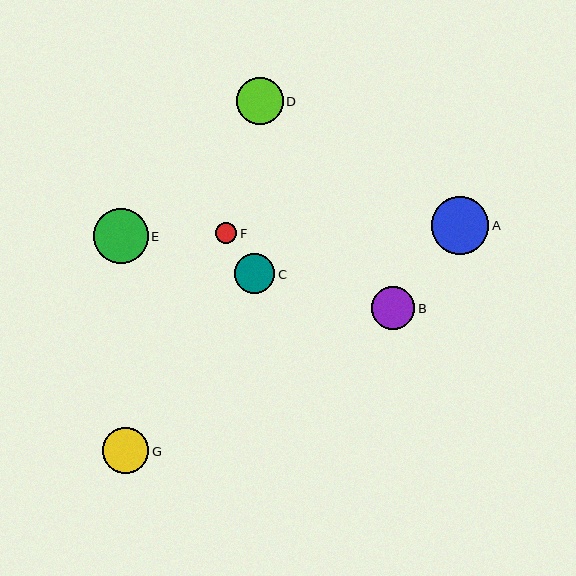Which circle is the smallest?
Circle F is the smallest with a size of approximately 21 pixels.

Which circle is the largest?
Circle A is the largest with a size of approximately 58 pixels.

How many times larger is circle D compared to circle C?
Circle D is approximately 1.1 times the size of circle C.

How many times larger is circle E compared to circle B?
Circle E is approximately 1.3 times the size of circle B.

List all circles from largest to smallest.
From largest to smallest: A, E, D, G, B, C, F.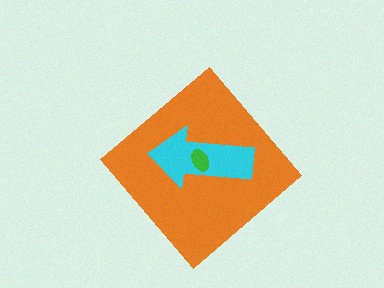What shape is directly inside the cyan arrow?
The green ellipse.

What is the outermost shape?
The orange diamond.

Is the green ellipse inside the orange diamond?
Yes.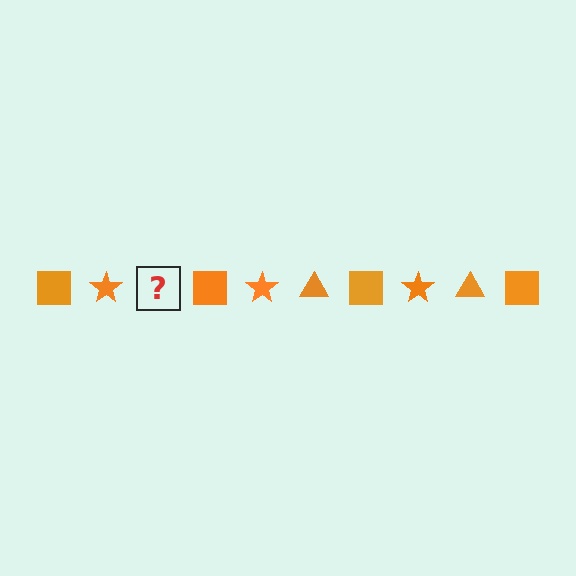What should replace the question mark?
The question mark should be replaced with an orange triangle.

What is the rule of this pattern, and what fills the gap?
The rule is that the pattern cycles through square, star, triangle shapes in orange. The gap should be filled with an orange triangle.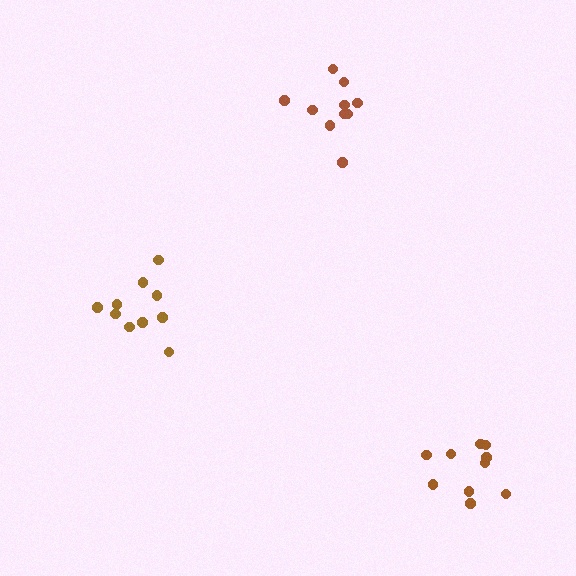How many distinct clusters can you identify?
There are 3 distinct clusters.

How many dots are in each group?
Group 1: 10 dots, Group 2: 10 dots, Group 3: 10 dots (30 total).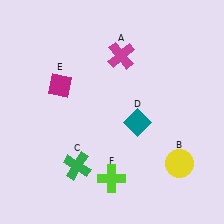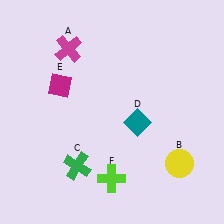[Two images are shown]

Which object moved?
The magenta cross (A) moved left.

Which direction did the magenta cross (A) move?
The magenta cross (A) moved left.